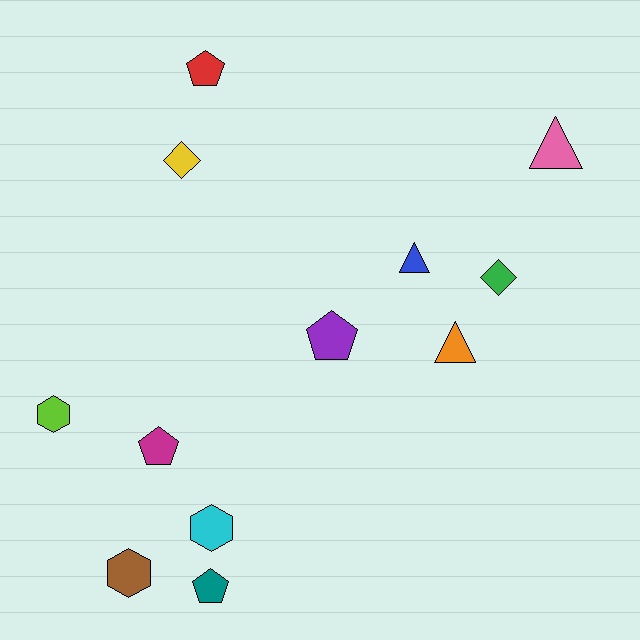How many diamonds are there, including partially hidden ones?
There are 2 diamonds.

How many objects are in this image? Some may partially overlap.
There are 12 objects.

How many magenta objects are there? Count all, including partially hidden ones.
There is 1 magenta object.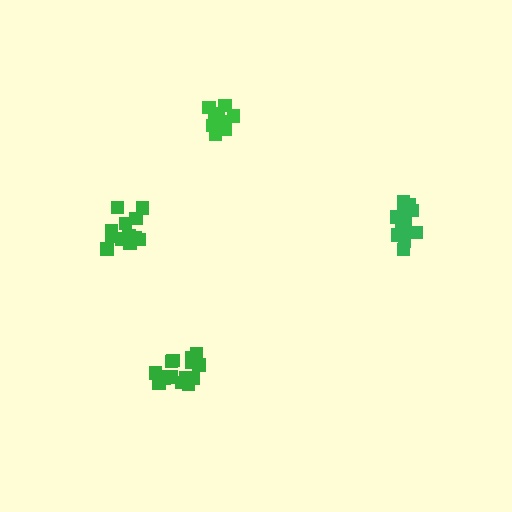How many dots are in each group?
Group 1: 15 dots, Group 2: 14 dots, Group 3: 15 dots, Group 4: 11 dots (55 total).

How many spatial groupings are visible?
There are 4 spatial groupings.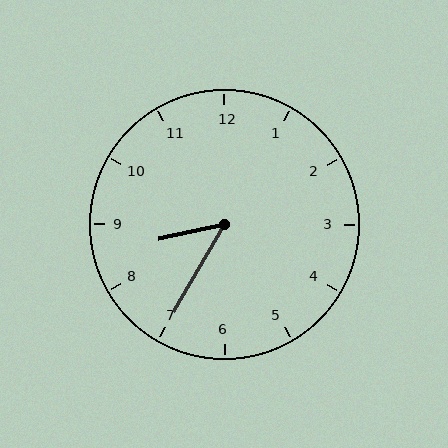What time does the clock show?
8:35.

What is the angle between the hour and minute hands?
Approximately 48 degrees.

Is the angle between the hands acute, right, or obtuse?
It is acute.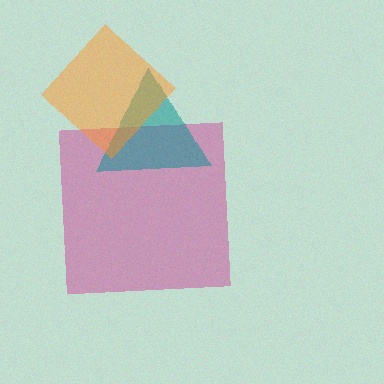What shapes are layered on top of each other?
The layered shapes are: a magenta square, a teal triangle, an orange diamond.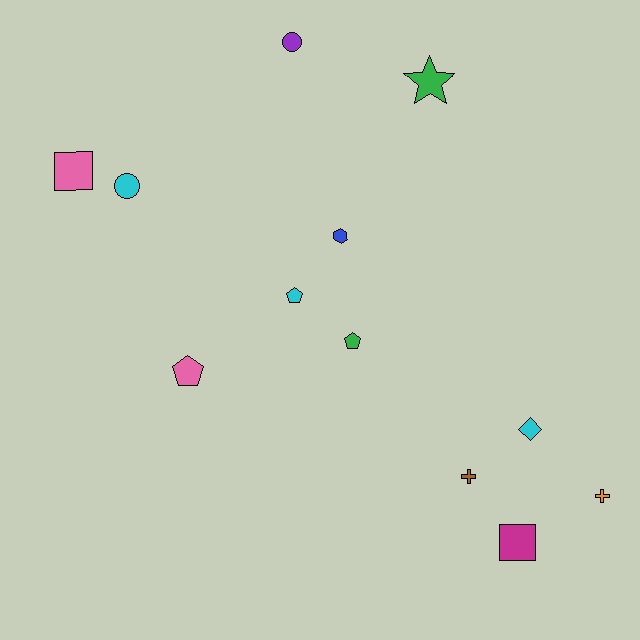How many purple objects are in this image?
There is 1 purple object.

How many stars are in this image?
There is 1 star.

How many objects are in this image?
There are 12 objects.